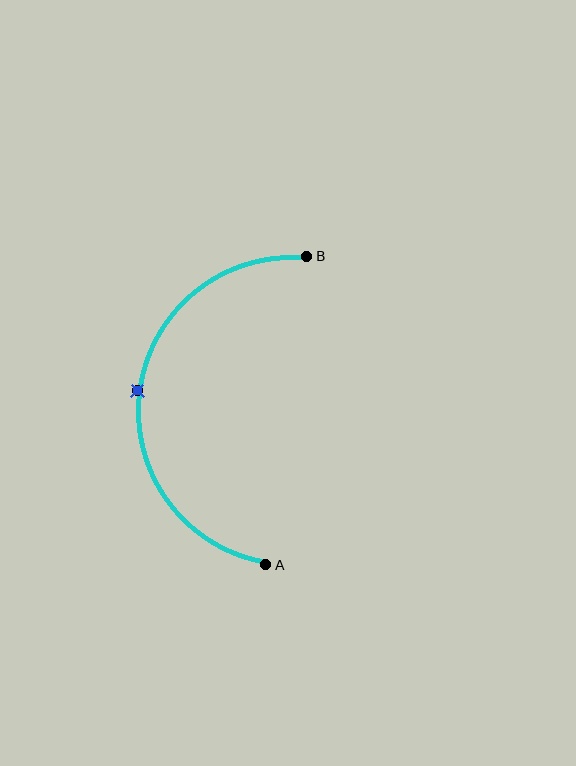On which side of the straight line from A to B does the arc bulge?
The arc bulges to the left of the straight line connecting A and B.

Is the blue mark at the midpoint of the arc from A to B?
Yes. The blue mark lies on the arc at equal arc-length from both A and B — it is the arc midpoint.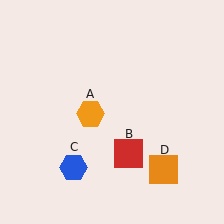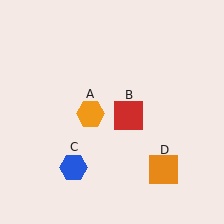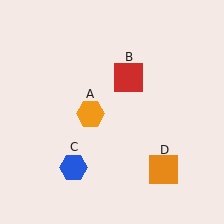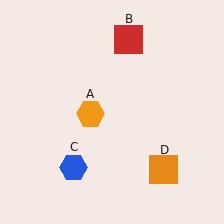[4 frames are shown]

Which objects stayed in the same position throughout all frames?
Orange hexagon (object A) and blue hexagon (object C) and orange square (object D) remained stationary.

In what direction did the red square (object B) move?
The red square (object B) moved up.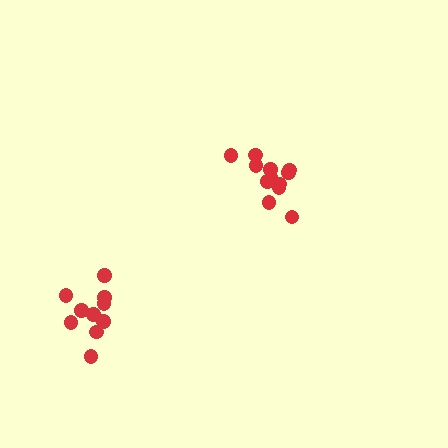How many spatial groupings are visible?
There are 2 spatial groupings.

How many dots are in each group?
Group 1: 10 dots, Group 2: 12 dots (22 total).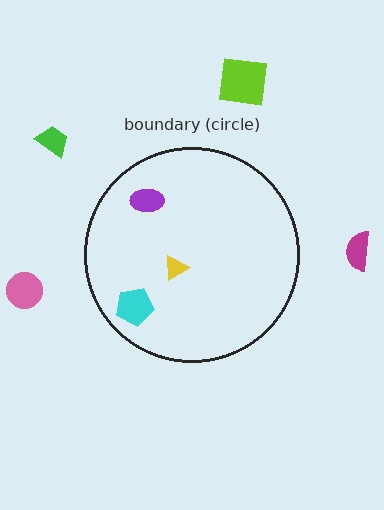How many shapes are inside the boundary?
3 inside, 4 outside.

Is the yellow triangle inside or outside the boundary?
Inside.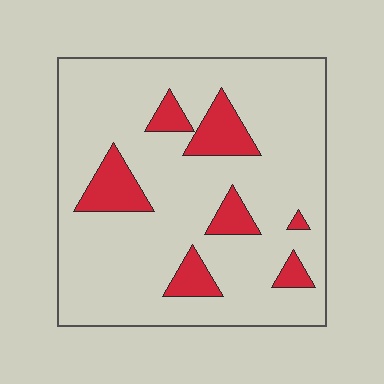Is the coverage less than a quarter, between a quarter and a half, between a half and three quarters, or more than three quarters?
Less than a quarter.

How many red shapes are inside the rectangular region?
7.